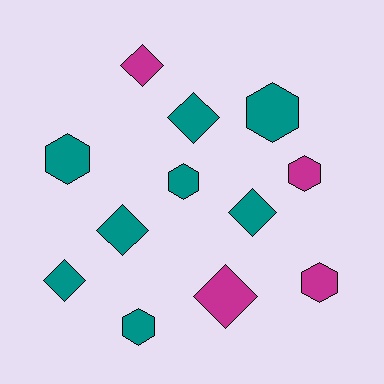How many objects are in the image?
There are 12 objects.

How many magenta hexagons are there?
There are 2 magenta hexagons.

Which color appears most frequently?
Teal, with 8 objects.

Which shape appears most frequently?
Diamond, with 6 objects.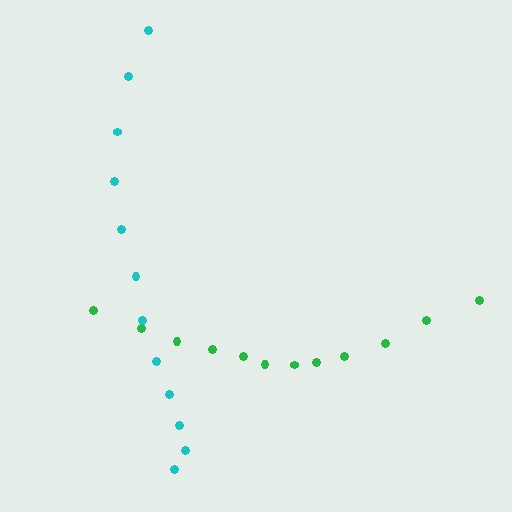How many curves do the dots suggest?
There are 2 distinct paths.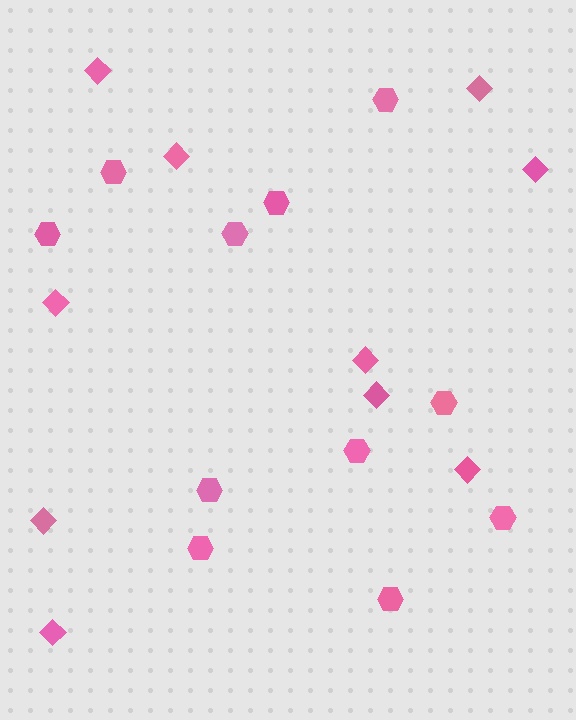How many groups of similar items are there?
There are 2 groups: one group of diamonds (10) and one group of hexagons (11).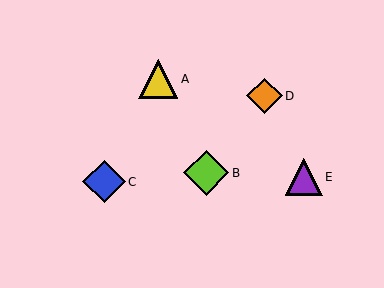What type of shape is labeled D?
Shape D is an orange diamond.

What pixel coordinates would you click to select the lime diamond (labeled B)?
Click at (206, 173) to select the lime diamond B.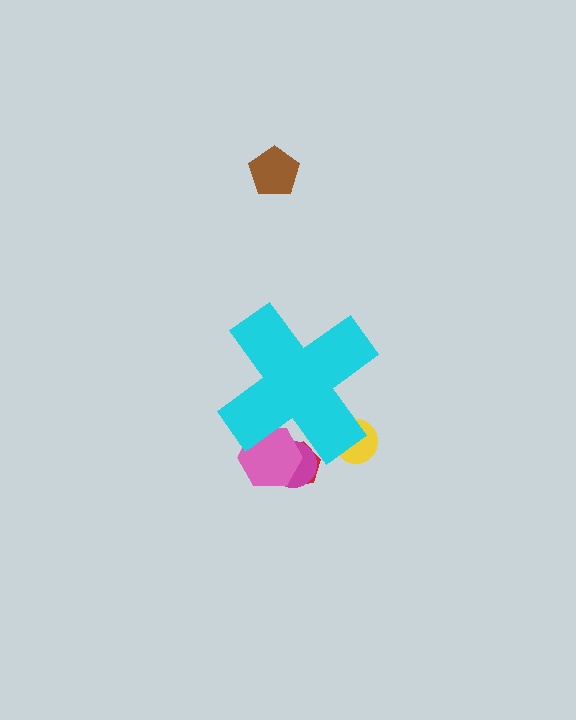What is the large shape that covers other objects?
A cyan cross.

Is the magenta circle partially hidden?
Yes, the magenta circle is partially hidden behind the cyan cross.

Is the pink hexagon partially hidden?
Yes, the pink hexagon is partially hidden behind the cyan cross.